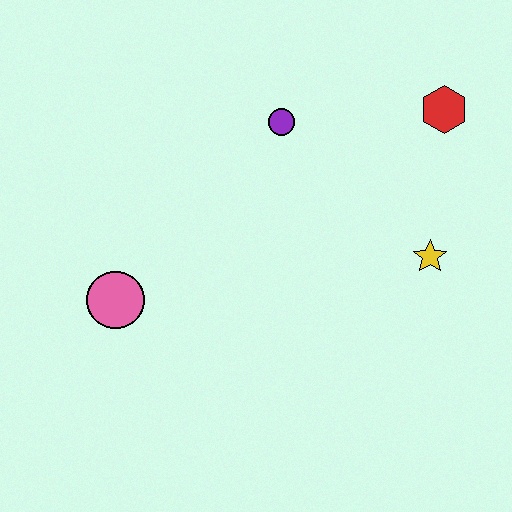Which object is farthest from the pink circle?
The red hexagon is farthest from the pink circle.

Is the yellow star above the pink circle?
Yes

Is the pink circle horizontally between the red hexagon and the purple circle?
No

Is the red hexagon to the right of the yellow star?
Yes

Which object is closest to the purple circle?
The red hexagon is closest to the purple circle.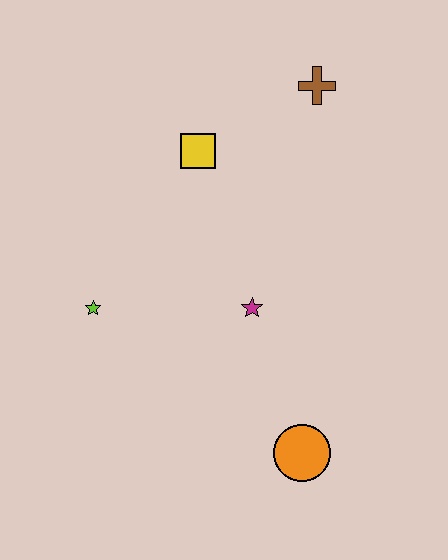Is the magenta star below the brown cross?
Yes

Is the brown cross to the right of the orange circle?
Yes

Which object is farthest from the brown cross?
The orange circle is farthest from the brown cross.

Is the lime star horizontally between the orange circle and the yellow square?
No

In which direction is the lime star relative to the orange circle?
The lime star is to the left of the orange circle.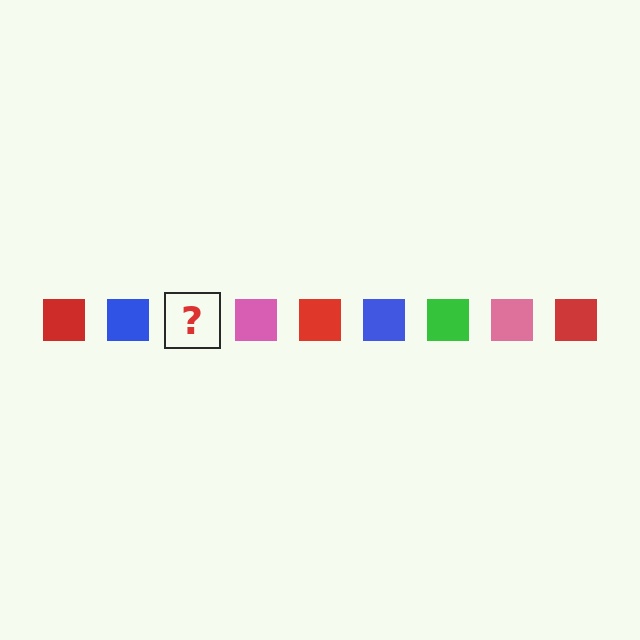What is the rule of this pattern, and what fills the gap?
The rule is that the pattern cycles through red, blue, green, pink squares. The gap should be filled with a green square.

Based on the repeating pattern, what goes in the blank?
The blank should be a green square.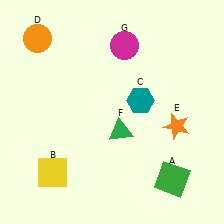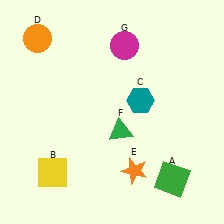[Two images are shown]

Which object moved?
The orange star (E) moved down.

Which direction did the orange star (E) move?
The orange star (E) moved down.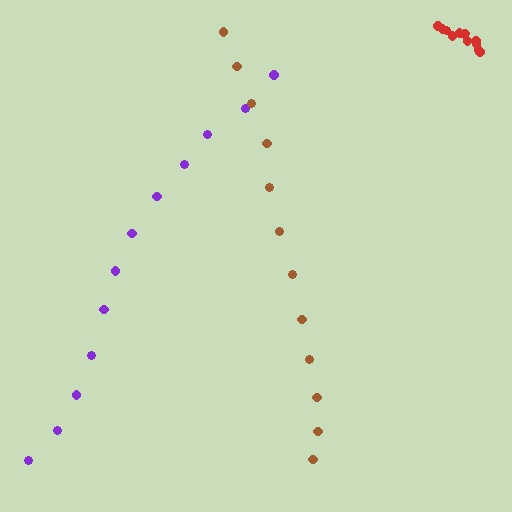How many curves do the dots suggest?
There are 3 distinct paths.